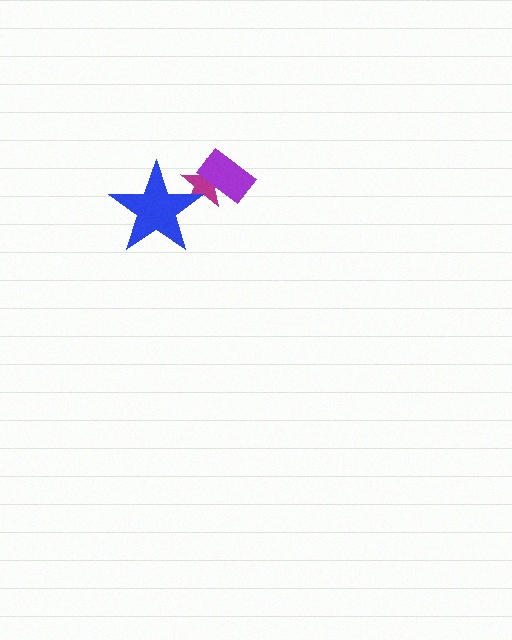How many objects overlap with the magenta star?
2 objects overlap with the magenta star.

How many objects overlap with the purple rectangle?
1 object overlaps with the purple rectangle.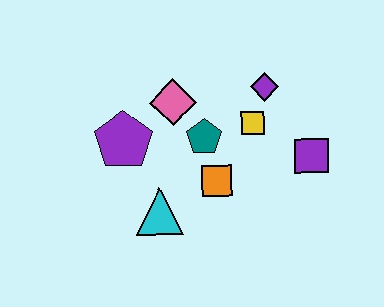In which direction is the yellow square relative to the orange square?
The yellow square is above the orange square.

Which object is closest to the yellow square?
The purple diamond is closest to the yellow square.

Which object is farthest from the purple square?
The purple pentagon is farthest from the purple square.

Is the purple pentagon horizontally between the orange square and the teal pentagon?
No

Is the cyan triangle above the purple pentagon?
No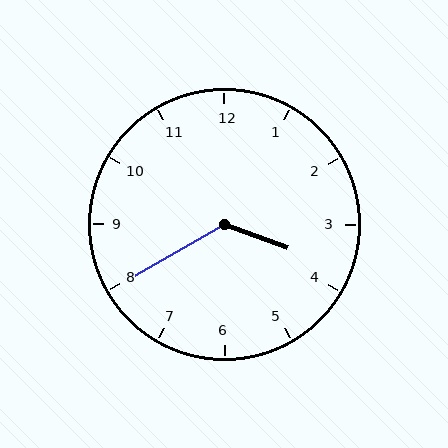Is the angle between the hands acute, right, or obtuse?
It is obtuse.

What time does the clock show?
3:40.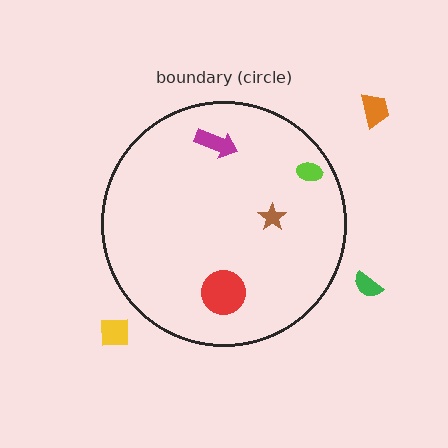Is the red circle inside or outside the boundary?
Inside.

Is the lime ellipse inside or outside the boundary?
Inside.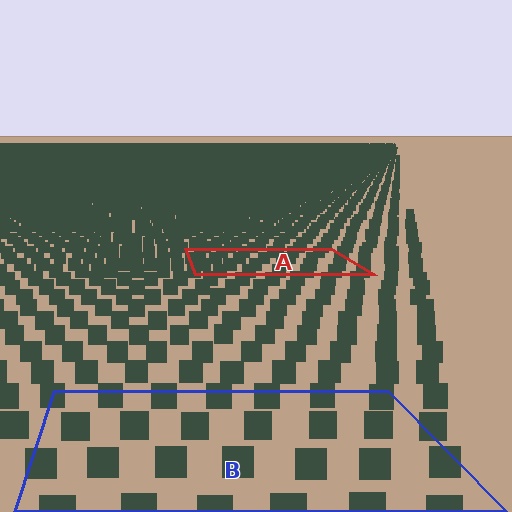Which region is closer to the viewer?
Region B is closer. The texture elements there are larger and more spread out.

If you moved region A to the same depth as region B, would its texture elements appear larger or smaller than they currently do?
They would appear larger. At a closer depth, the same texture elements are projected at a bigger on-screen size.